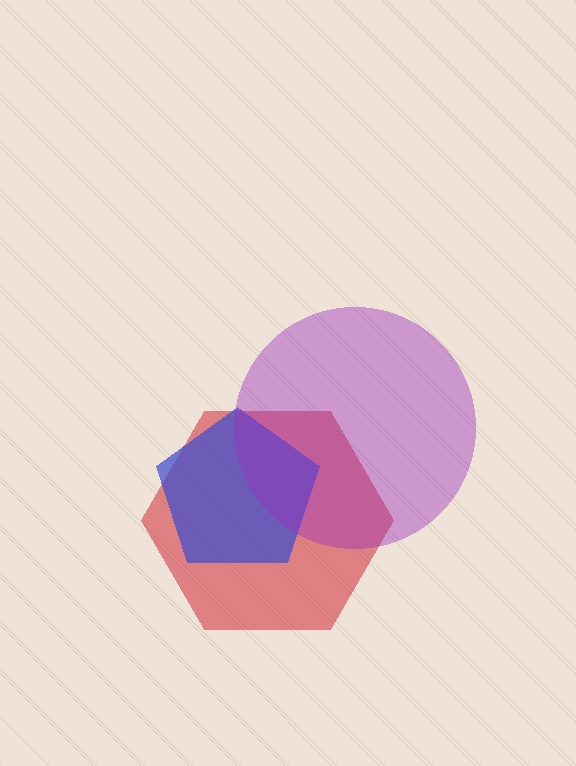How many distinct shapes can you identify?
There are 3 distinct shapes: a red hexagon, a blue pentagon, a purple circle.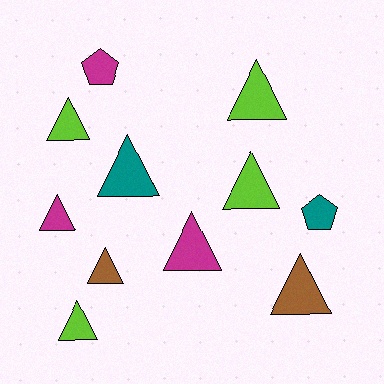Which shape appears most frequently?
Triangle, with 9 objects.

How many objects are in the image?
There are 11 objects.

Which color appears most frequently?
Lime, with 4 objects.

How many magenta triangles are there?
There are 2 magenta triangles.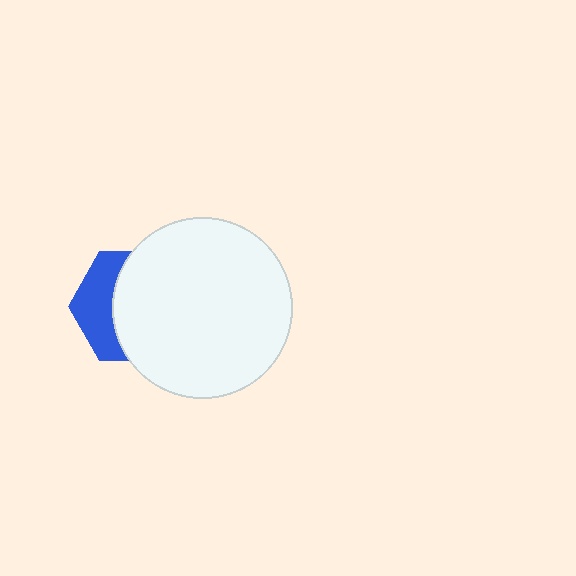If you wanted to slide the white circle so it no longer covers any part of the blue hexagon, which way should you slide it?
Slide it right — that is the most direct way to separate the two shapes.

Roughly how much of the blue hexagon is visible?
A small part of it is visible (roughly 36%).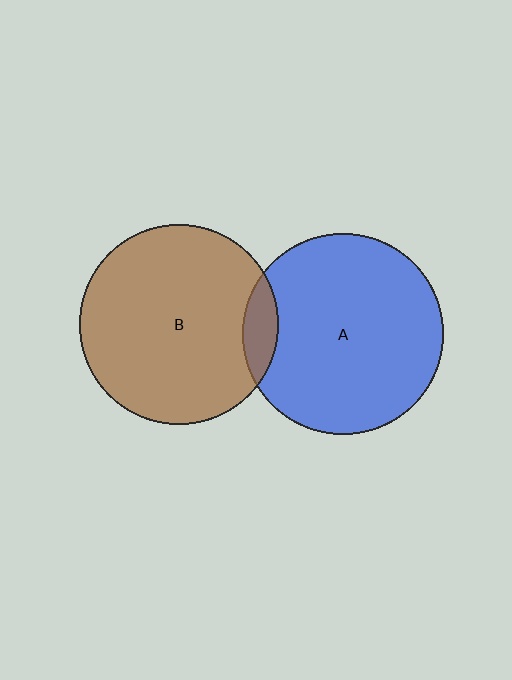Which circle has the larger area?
Circle A (blue).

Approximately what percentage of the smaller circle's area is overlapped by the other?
Approximately 10%.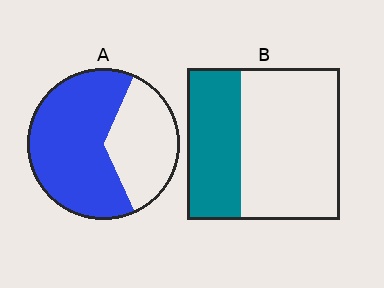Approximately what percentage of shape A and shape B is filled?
A is approximately 65% and B is approximately 35%.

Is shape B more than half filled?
No.